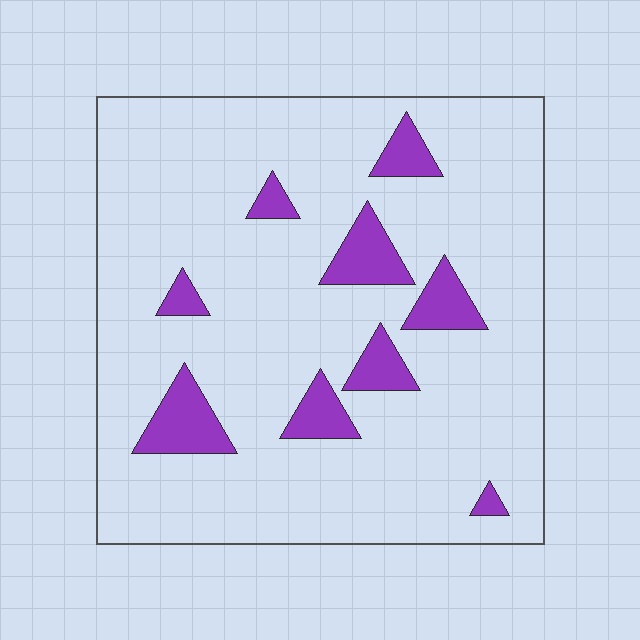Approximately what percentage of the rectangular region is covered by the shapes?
Approximately 10%.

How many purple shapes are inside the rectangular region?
9.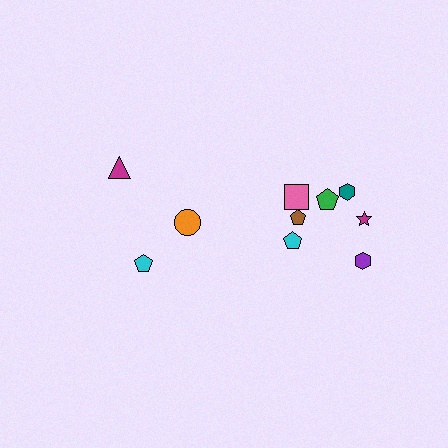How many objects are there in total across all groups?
There are 10 objects.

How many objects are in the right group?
There are 7 objects.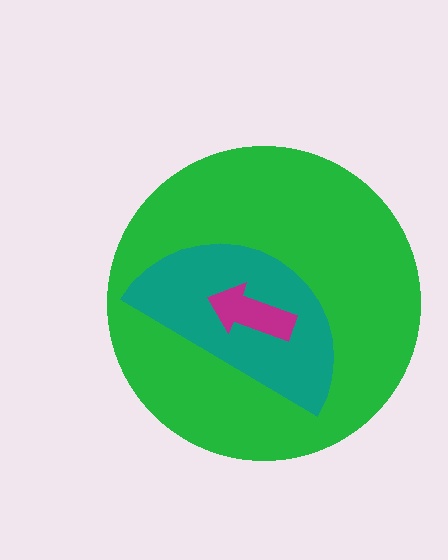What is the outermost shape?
The green circle.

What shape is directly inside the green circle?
The teal semicircle.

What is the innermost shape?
The magenta arrow.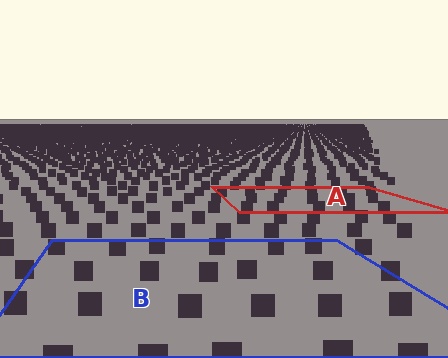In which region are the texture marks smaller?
The texture marks are smaller in region A, because it is farther away.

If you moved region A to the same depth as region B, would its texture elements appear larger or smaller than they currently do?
They would appear larger. At a closer depth, the same texture elements are projected at a bigger on-screen size.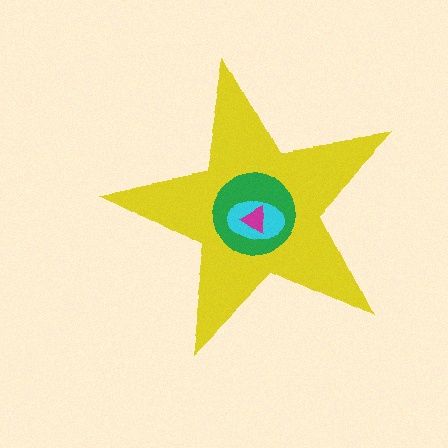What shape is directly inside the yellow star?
The green circle.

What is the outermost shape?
The yellow star.